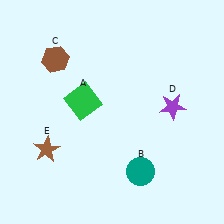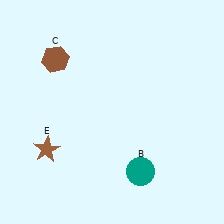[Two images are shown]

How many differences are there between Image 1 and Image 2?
There are 2 differences between the two images.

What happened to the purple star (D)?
The purple star (D) was removed in Image 2. It was in the top-right area of Image 1.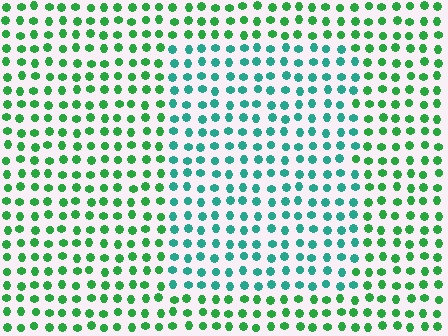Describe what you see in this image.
The image is filled with small green elements in a uniform arrangement. A rectangle-shaped region is visible where the elements are tinted to a slightly different hue, forming a subtle color boundary.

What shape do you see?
I see a rectangle.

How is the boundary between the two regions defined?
The boundary is defined purely by a slight shift in hue (about 38 degrees). Spacing, size, and orientation are identical on both sides.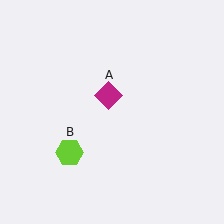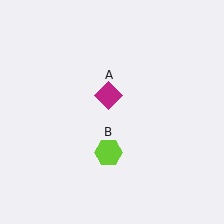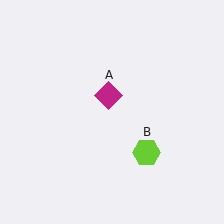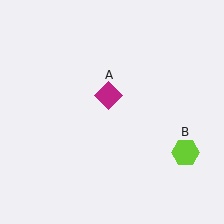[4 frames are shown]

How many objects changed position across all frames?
1 object changed position: lime hexagon (object B).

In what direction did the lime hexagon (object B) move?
The lime hexagon (object B) moved right.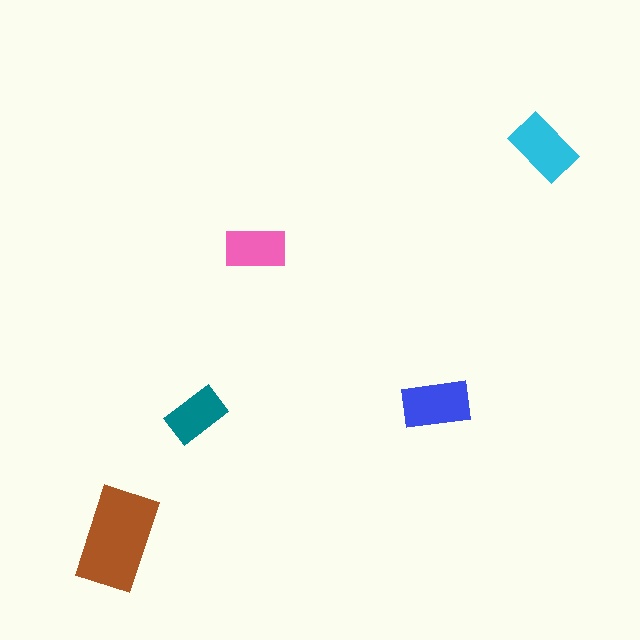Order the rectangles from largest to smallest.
the brown one, the blue one, the cyan one, the pink one, the teal one.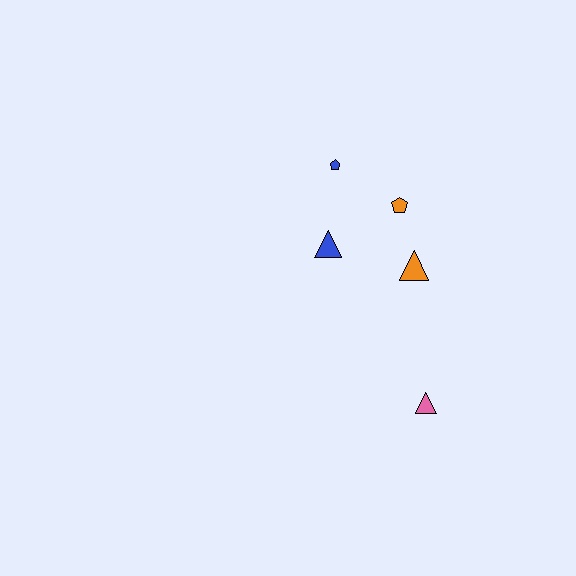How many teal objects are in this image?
There are no teal objects.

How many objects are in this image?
There are 5 objects.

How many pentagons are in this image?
There are 2 pentagons.